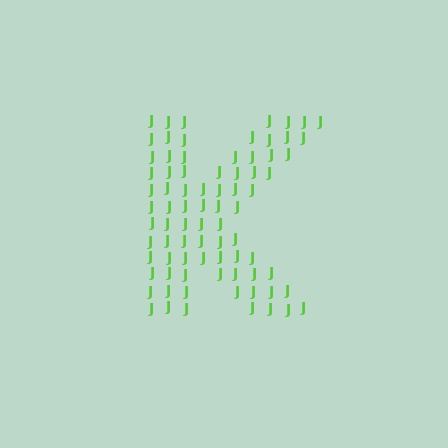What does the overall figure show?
The overall figure shows the letter K.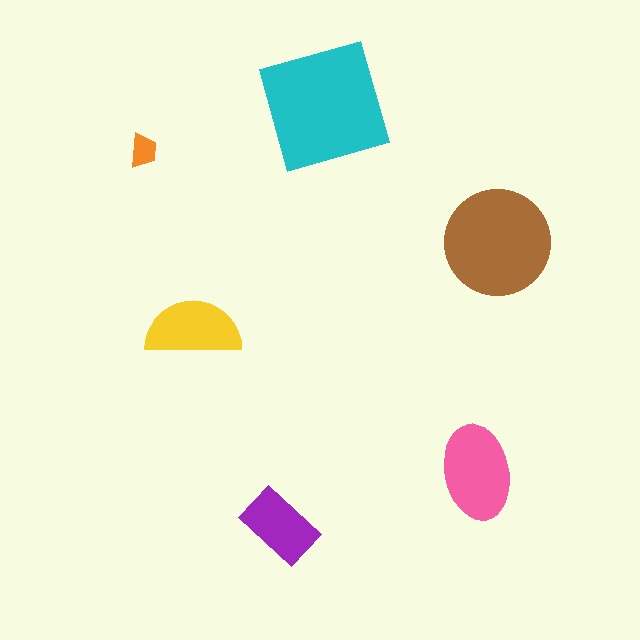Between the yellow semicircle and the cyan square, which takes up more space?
The cyan square.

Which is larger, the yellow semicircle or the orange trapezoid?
The yellow semicircle.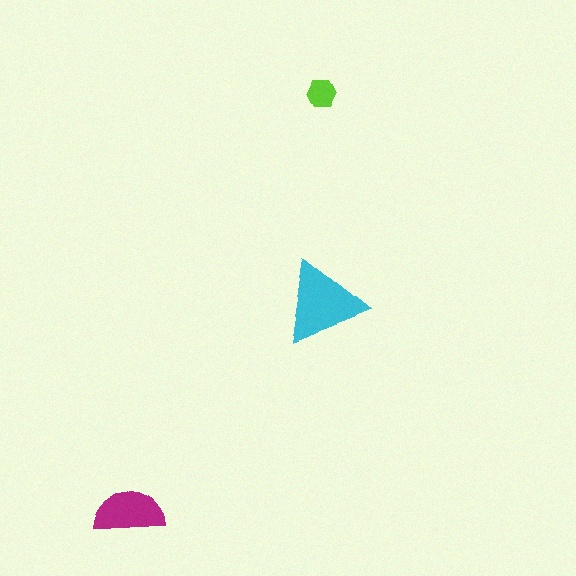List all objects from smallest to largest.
The lime hexagon, the magenta semicircle, the cyan triangle.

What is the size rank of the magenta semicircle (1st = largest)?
2nd.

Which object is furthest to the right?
The lime hexagon is rightmost.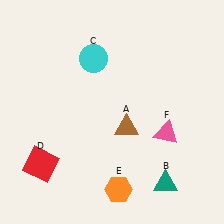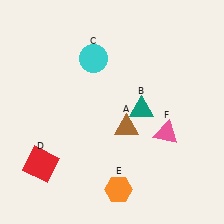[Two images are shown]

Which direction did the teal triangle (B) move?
The teal triangle (B) moved up.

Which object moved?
The teal triangle (B) moved up.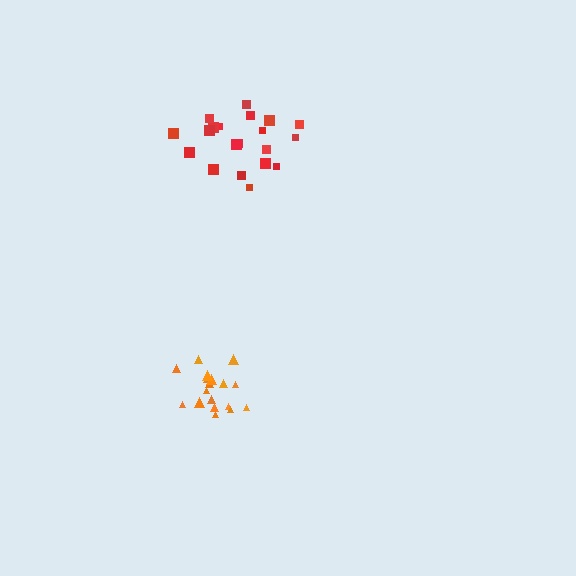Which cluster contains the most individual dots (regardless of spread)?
Red (20).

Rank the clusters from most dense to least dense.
orange, red.